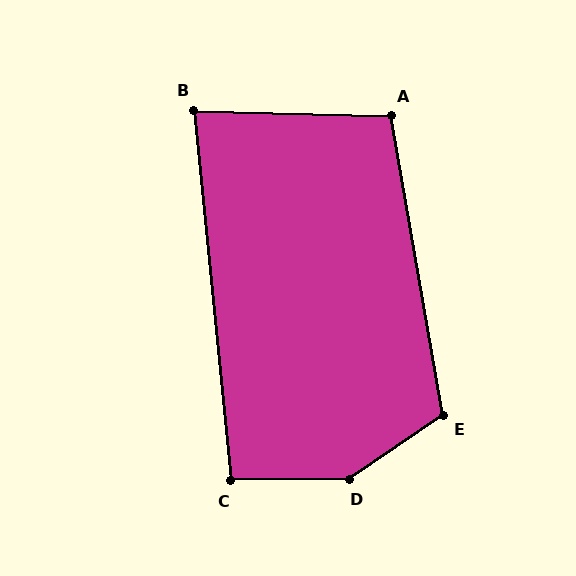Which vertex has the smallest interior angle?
B, at approximately 83 degrees.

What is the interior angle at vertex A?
Approximately 101 degrees (obtuse).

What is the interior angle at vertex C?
Approximately 95 degrees (obtuse).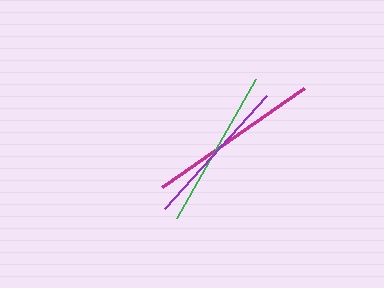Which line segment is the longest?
The magenta line is the longest at approximately 172 pixels.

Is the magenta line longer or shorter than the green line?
The magenta line is longer than the green line.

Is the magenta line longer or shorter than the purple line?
The magenta line is longer than the purple line.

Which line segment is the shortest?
The purple line is the shortest at approximately 151 pixels.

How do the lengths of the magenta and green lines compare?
The magenta and green lines are approximately the same length.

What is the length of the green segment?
The green segment is approximately 160 pixels long.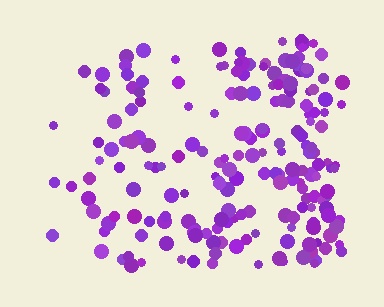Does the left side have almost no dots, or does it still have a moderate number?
Still a moderate number, just noticeably fewer than the right.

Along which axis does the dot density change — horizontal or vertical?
Horizontal.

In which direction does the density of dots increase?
From left to right, with the right side densest.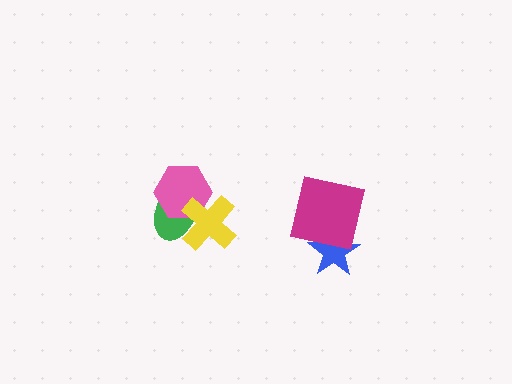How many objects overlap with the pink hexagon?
2 objects overlap with the pink hexagon.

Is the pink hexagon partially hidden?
Yes, it is partially covered by another shape.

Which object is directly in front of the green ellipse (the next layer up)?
The pink hexagon is directly in front of the green ellipse.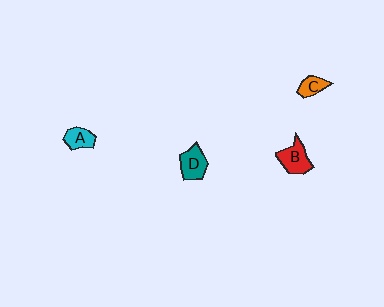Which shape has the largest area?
Shape B (red).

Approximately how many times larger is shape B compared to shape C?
Approximately 1.8 times.